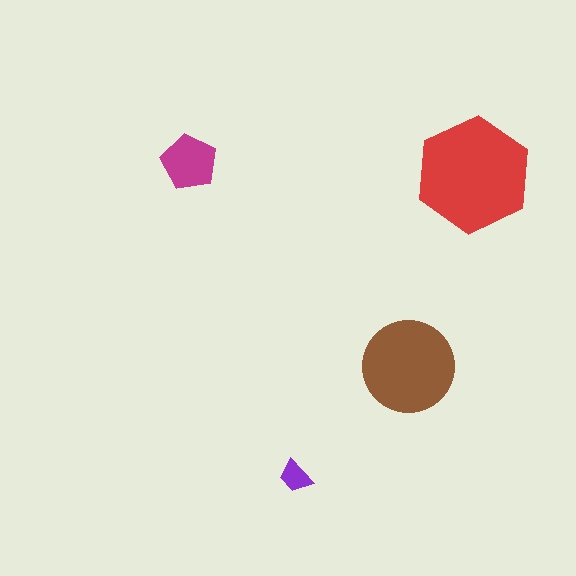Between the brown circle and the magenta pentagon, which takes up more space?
The brown circle.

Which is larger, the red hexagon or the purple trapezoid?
The red hexagon.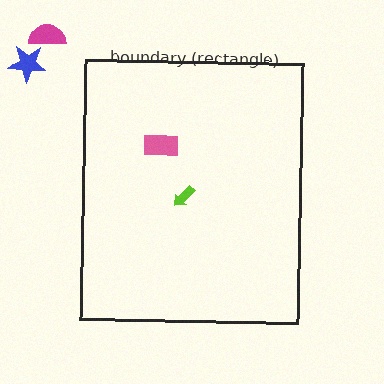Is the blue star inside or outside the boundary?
Outside.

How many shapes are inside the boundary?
2 inside, 2 outside.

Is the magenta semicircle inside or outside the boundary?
Outside.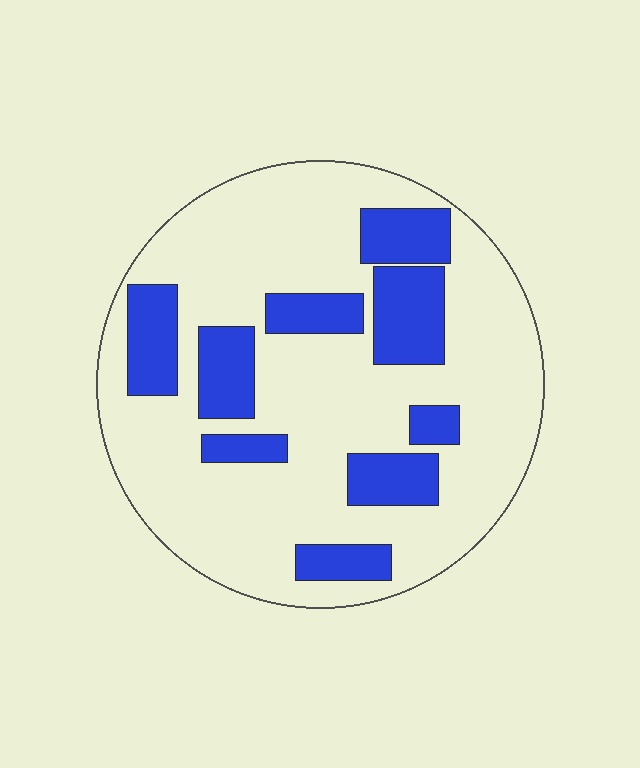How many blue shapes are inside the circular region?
9.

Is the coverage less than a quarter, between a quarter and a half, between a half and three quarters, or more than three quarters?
Between a quarter and a half.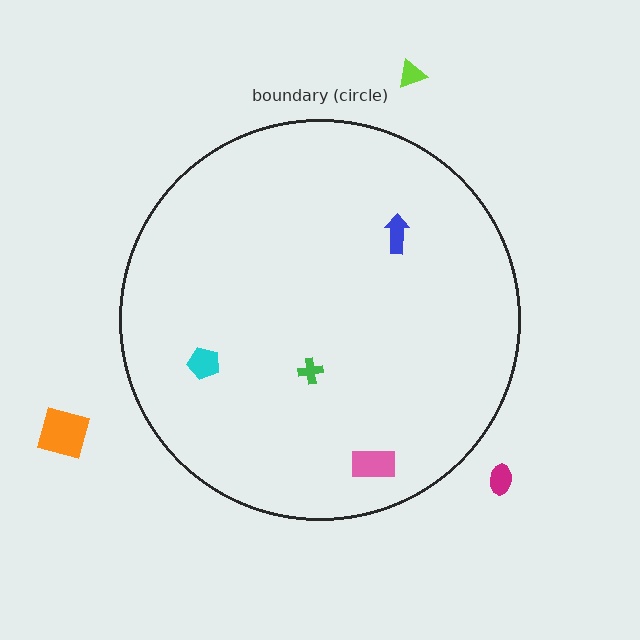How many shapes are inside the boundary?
4 inside, 3 outside.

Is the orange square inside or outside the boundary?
Outside.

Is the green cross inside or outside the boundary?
Inside.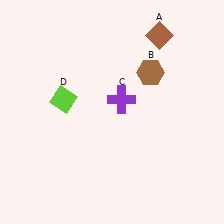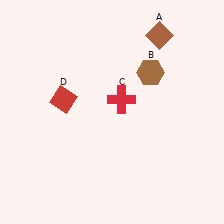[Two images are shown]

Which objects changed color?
C changed from purple to red. D changed from lime to red.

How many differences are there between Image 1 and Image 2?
There are 2 differences between the two images.